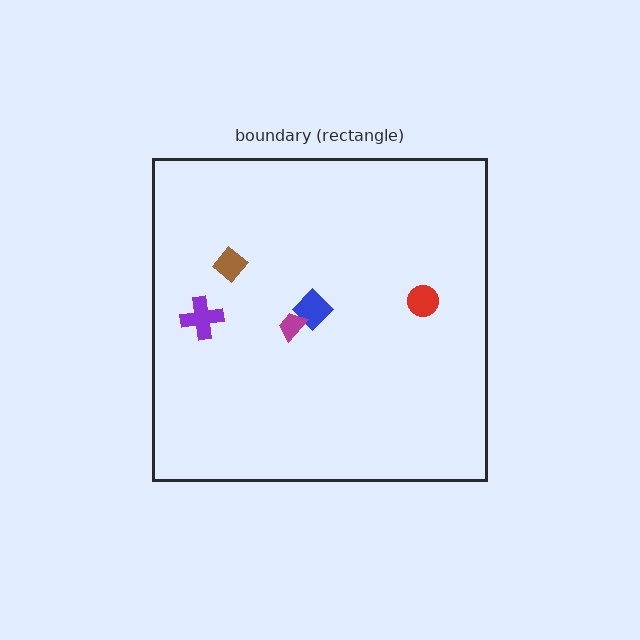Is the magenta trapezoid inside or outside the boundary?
Inside.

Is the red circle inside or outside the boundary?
Inside.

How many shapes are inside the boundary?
5 inside, 0 outside.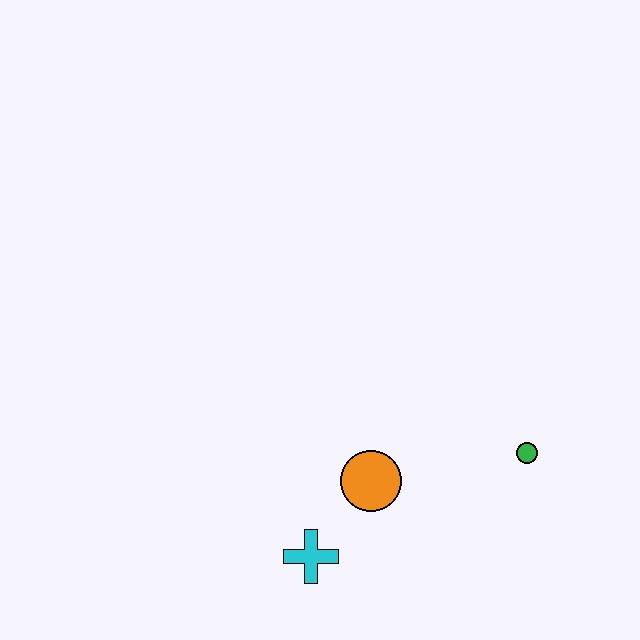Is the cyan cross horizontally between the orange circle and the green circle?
No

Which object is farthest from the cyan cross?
The green circle is farthest from the cyan cross.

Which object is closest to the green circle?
The orange circle is closest to the green circle.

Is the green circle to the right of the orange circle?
Yes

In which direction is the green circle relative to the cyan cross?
The green circle is to the right of the cyan cross.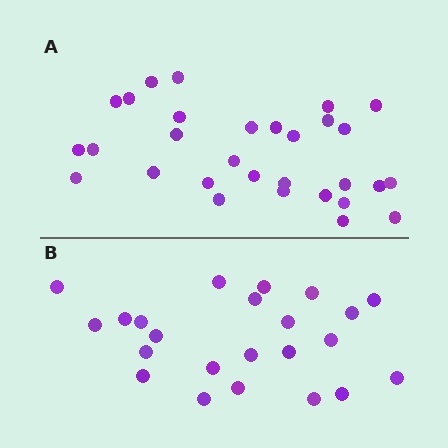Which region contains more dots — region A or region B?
Region A (the top region) has more dots.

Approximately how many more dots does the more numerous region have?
Region A has roughly 8 or so more dots than region B.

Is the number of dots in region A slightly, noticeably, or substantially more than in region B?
Region A has noticeably more, but not dramatically so. The ratio is roughly 1.3 to 1.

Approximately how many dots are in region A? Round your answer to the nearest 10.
About 30 dots.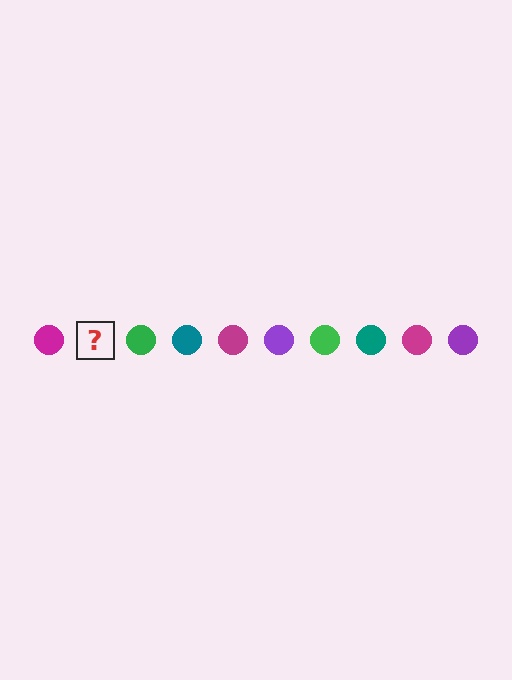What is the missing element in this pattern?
The missing element is a purple circle.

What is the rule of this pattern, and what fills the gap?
The rule is that the pattern cycles through magenta, purple, green, teal circles. The gap should be filled with a purple circle.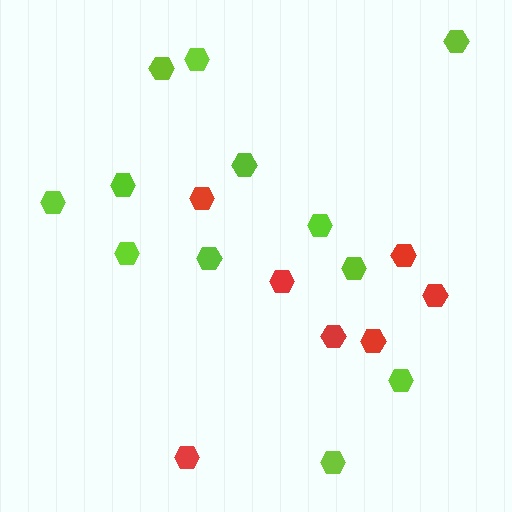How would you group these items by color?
There are 2 groups: one group of red hexagons (7) and one group of lime hexagons (12).